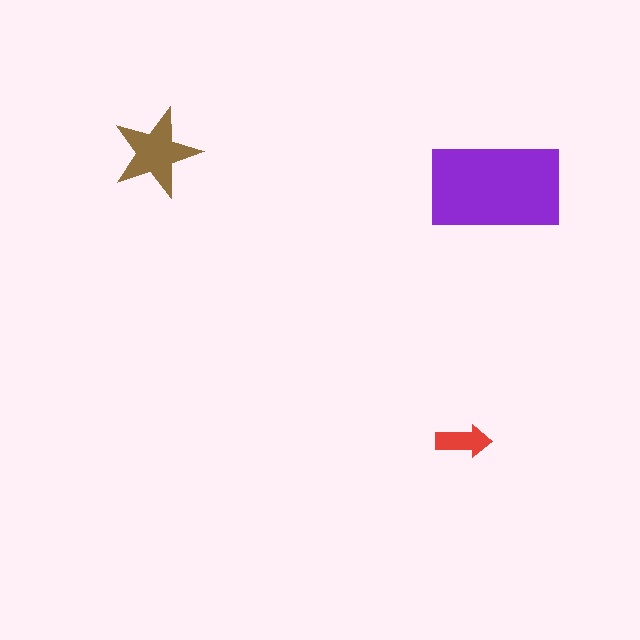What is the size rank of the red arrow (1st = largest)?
3rd.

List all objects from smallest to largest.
The red arrow, the brown star, the purple rectangle.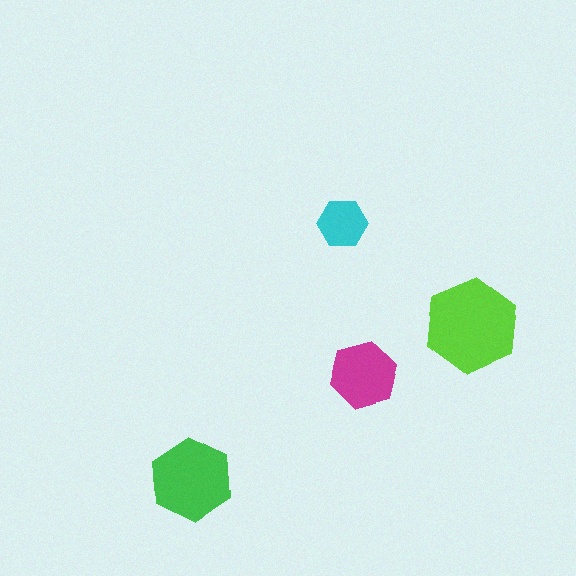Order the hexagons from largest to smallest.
the lime one, the green one, the magenta one, the cyan one.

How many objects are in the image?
There are 4 objects in the image.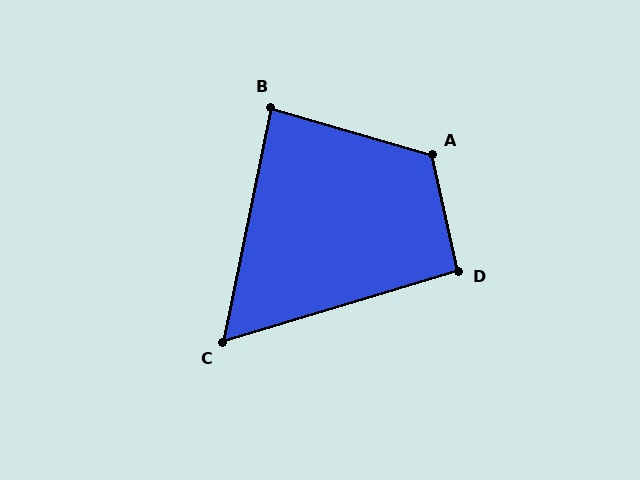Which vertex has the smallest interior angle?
C, at approximately 62 degrees.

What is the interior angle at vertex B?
Approximately 85 degrees (approximately right).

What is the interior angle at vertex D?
Approximately 95 degrees (approximately right).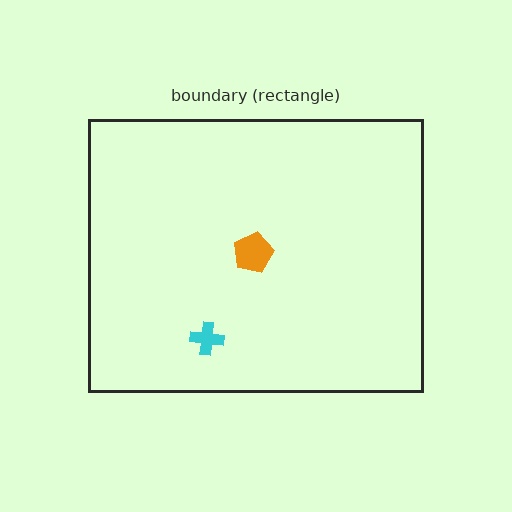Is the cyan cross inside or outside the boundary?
Inside.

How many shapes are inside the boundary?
2 inside, 0 outside.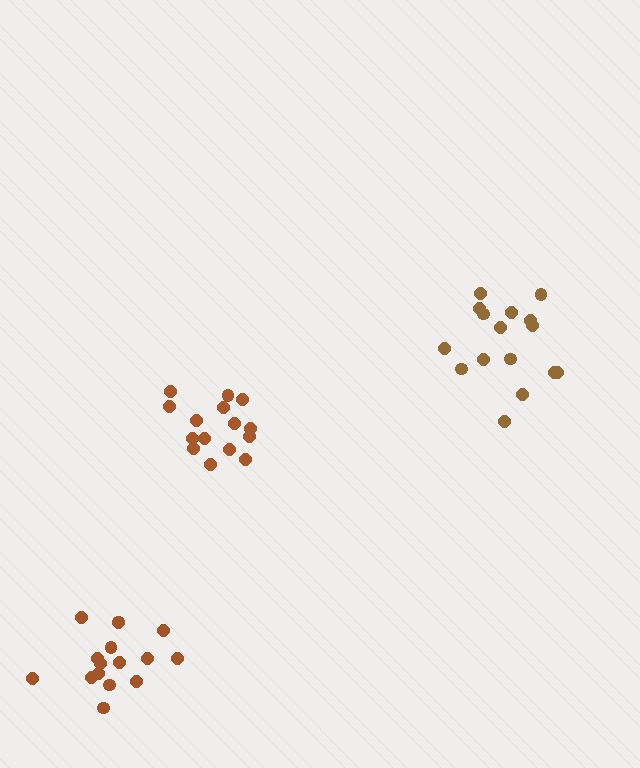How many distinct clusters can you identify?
There are 3 distinct clusters.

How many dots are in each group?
Group 1: 15 dots, Group 2: 16 dots, Group 3: 16 dots (47 total).